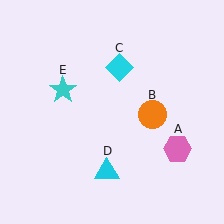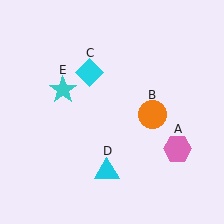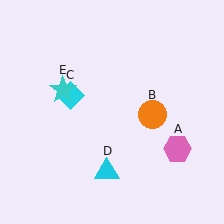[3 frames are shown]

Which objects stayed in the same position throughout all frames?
Pink hexagon (object A) and orange circle (object B) and cyan triangle (object D) and cyan star (object E) remained stationary.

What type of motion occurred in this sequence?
The cyan diamond (object C) rotated counterclockwise around the center of the scene.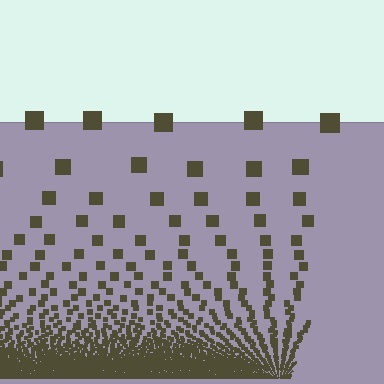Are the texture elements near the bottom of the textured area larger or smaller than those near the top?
Smaller. The gradient is inverted — elements near the bottom are smaller and denser.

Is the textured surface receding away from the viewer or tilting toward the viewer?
The surface appears to tilt toward the viewer. Texture elements get larger and sparser toward the top.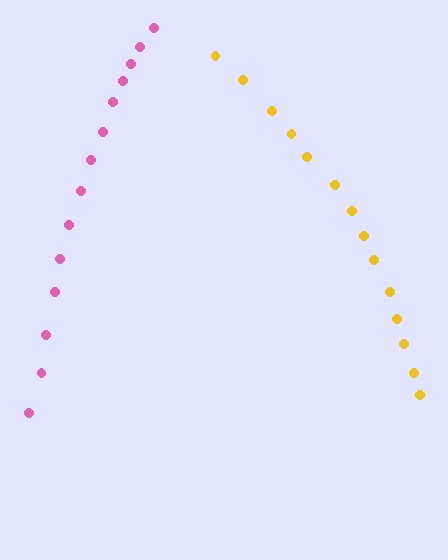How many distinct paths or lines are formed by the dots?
There are 2 distinct paths.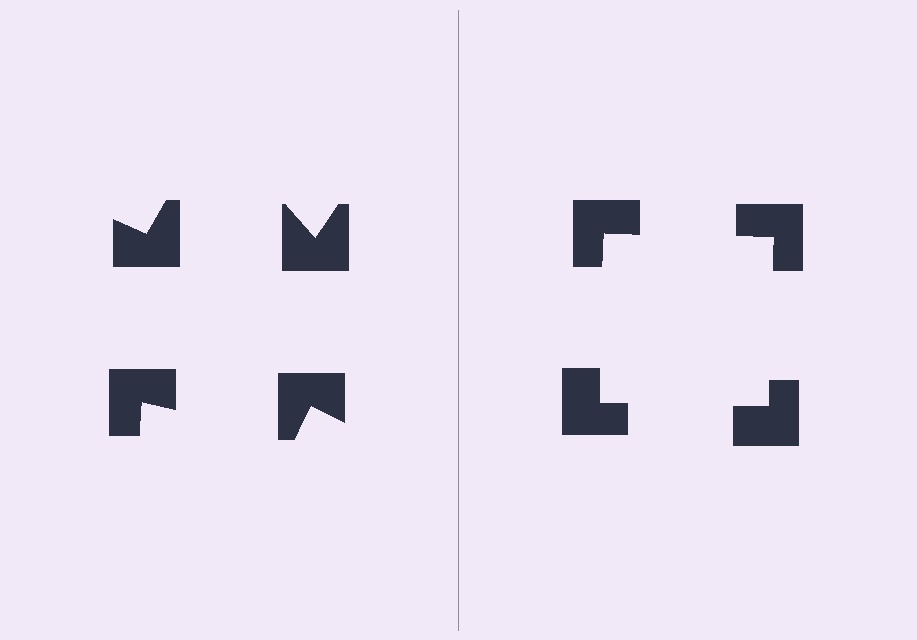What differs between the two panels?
The notched squares are positioned identically on both sides; only the wedge orientations differ. On the right they align to a square; on the left they are misaligned.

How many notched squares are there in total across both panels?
8 — 4 on each side.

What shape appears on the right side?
An illusory square.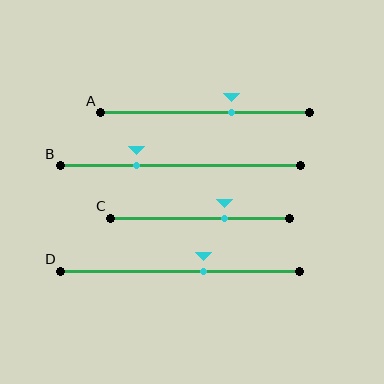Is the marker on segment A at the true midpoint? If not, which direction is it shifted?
No, the marker on segment A is shifted to the right by about 13% of the segment length.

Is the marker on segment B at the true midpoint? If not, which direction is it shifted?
No, the marker on segment B is shifted to the left by about 18% of the segment length.